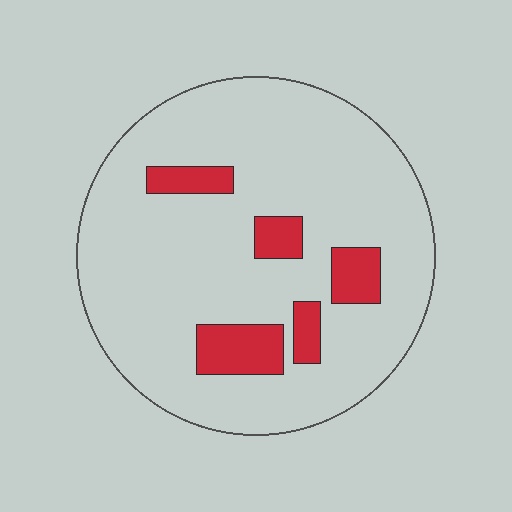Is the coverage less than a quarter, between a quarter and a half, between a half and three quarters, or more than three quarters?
Less than a quarter.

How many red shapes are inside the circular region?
5.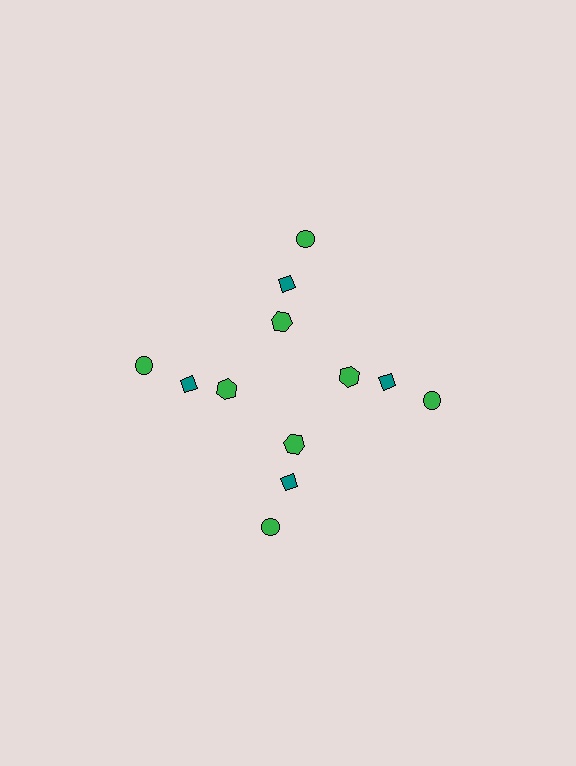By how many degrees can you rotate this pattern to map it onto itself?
The pattern maps onto itself every 90 degrees of rotation.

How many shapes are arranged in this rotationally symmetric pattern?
There are 12 shapes, arranged in 4 groups of 3.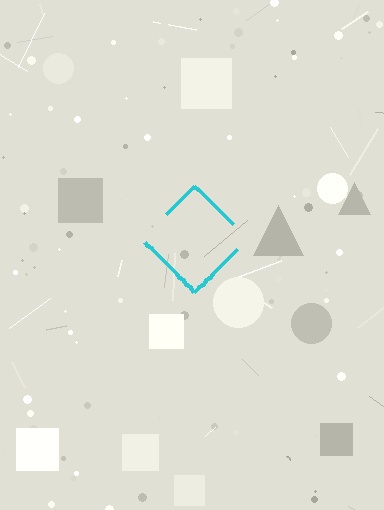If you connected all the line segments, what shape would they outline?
They would outline a diamond.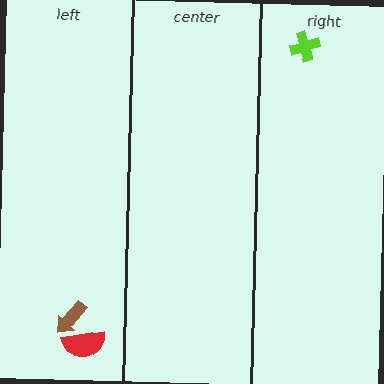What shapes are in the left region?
The red semicircle, the brown arrow.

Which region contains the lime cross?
The right region.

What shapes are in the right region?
The lime cross.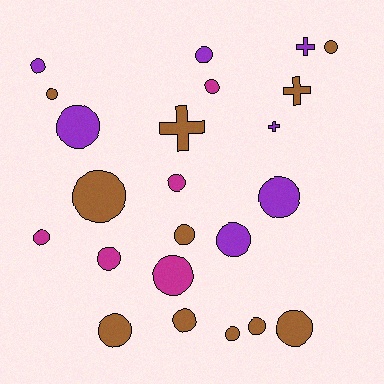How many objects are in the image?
There are 23 objects.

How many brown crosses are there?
There are 2 brown crosses.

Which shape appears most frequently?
Circle, with 19 objects.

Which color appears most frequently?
Brown, with 11 objects.